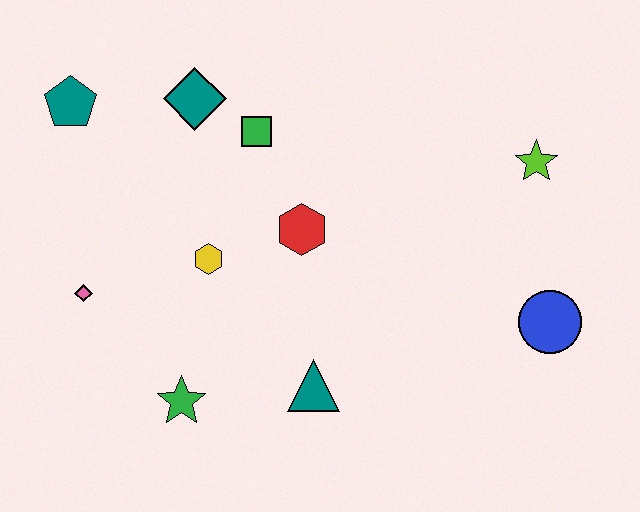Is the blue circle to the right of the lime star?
Yes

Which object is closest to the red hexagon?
The yellow hexagon is closest to the red hexagon.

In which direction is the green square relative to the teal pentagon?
The green square is to the right of the teal pentagon.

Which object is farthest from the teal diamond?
The blue circle is farthest from the teal diamond.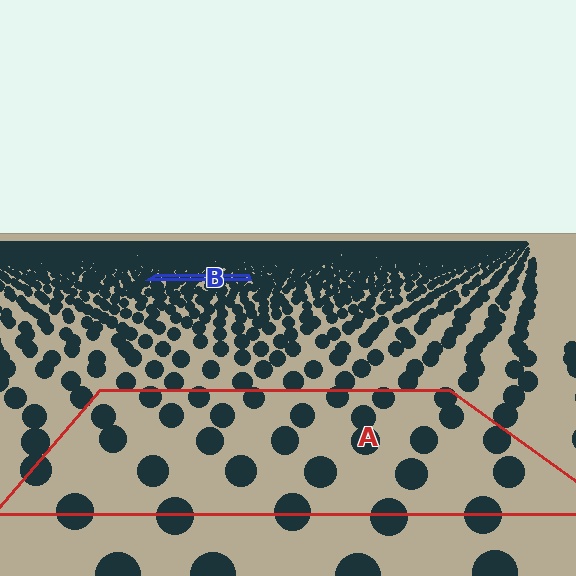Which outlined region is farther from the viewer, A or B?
Region B is farther from the viewer — the texture elements inside it appear smaller and more densely packed.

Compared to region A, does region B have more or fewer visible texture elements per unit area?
Region B has more texture elements per unit area — they are packed more densely because it is farther away.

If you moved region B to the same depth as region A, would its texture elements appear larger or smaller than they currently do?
They would appear larger. At a closer depth, the same texture elements are projected at a bigger on-screen size.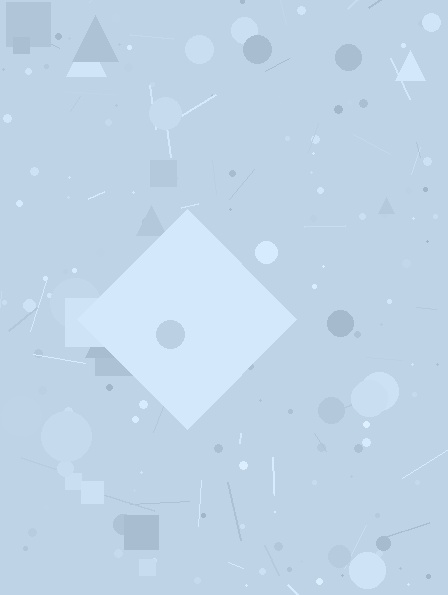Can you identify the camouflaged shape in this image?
The camouflaged shape is a diamond.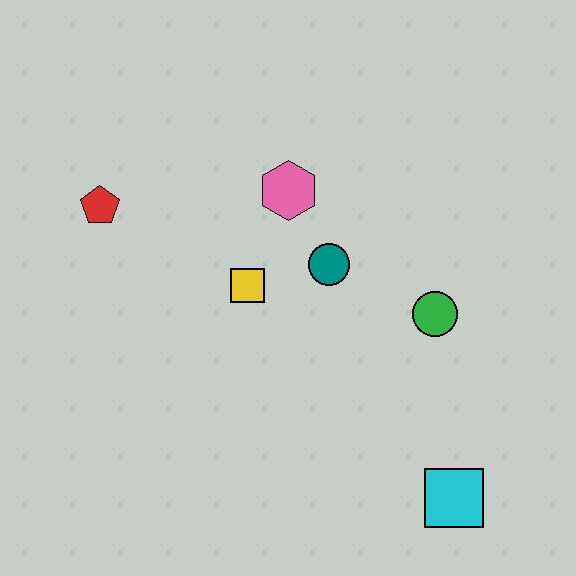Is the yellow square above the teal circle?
No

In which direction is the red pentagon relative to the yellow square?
The red pentagon is to the left of the yellow square.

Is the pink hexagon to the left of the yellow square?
No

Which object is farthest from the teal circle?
The cyan square is farthest from the teal circle.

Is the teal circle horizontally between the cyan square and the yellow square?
Yes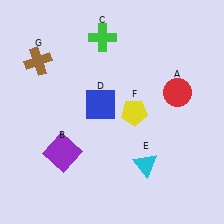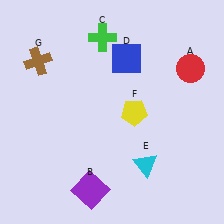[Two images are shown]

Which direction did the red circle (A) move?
The red circle (A) moved up.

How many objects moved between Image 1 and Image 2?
3 objects moved between the two images.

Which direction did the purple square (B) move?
The purple square (B) moved down.